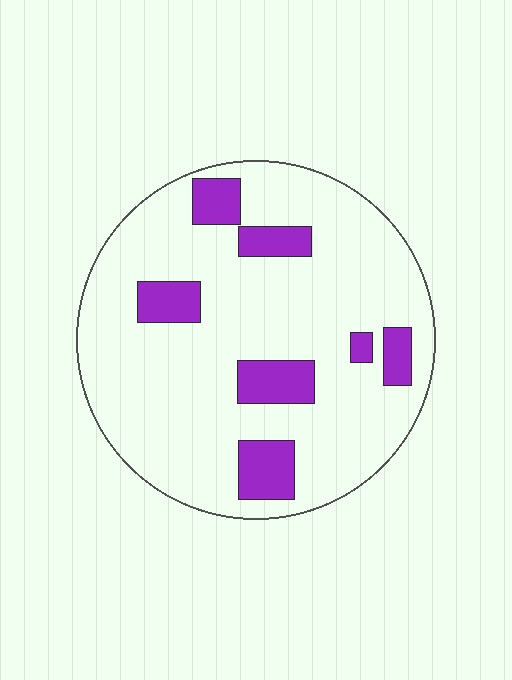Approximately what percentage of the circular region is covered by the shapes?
Approximately 15%.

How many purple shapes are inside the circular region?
7.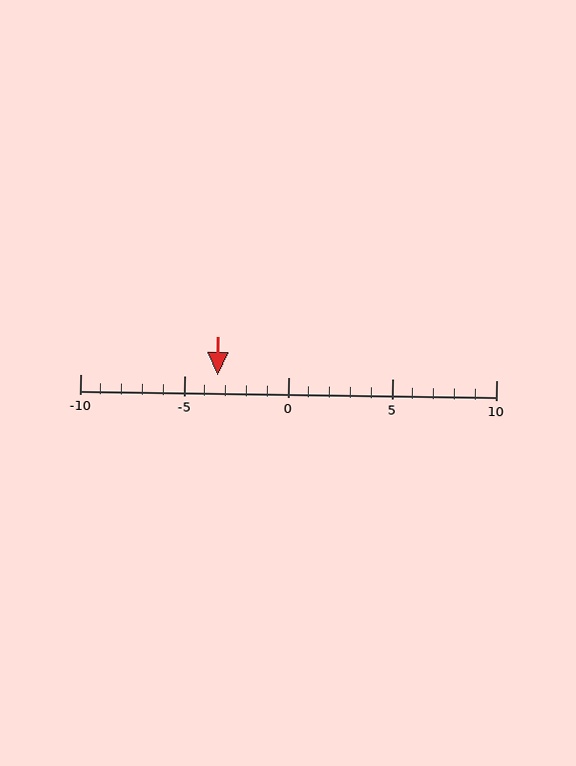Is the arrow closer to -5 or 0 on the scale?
The arrow is closer to -5.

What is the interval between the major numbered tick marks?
The major tick marks are spaced 5 units apart.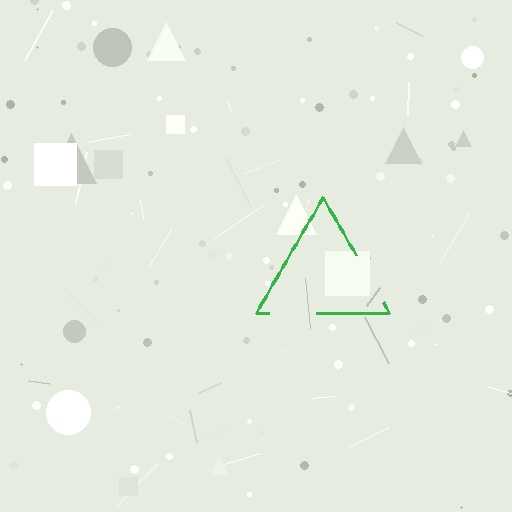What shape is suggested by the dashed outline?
The dashed outline suggests a triangle.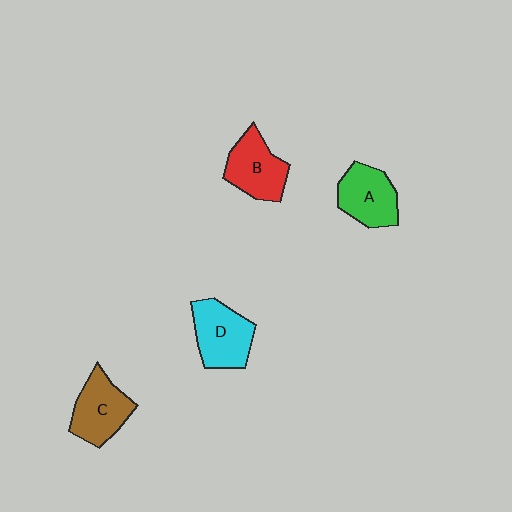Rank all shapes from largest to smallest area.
From largest to smallest: D (cyan), B (red), C (brown), A (green).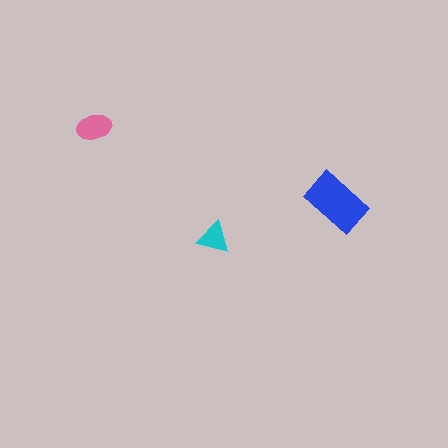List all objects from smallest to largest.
The cyan triangle, the pink ellipse, the blue rectangle.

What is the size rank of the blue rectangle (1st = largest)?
1st.